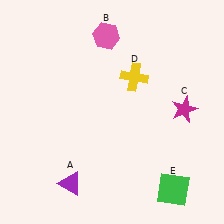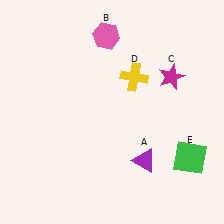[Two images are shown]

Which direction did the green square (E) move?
The green square (E) moved up.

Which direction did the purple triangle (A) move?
The purple triangle (A) moved right.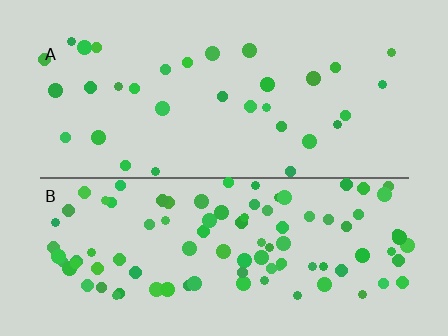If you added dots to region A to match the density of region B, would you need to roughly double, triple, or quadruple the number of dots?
Approximately triple.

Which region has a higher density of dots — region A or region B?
B (the bottom).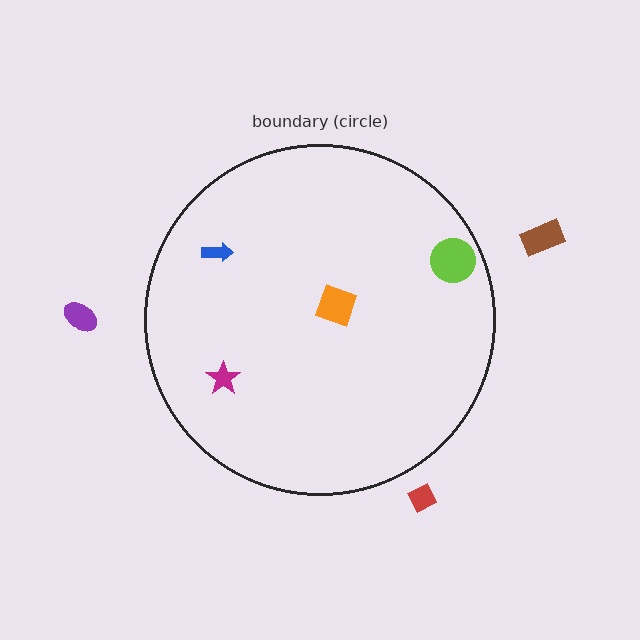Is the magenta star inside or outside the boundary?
Inside.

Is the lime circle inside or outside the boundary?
Inside.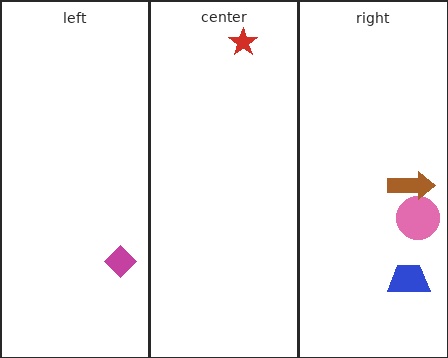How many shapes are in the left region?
1.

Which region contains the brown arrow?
The right region.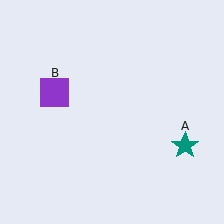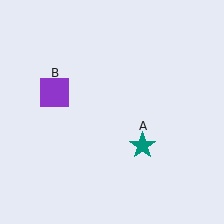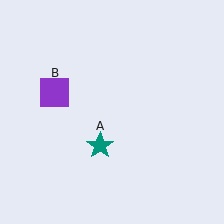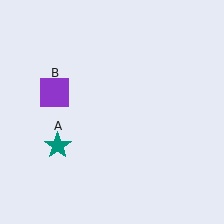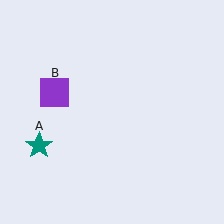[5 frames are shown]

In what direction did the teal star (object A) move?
The teal star (object A) moved left.